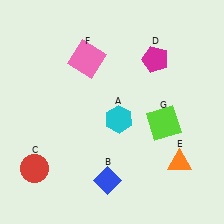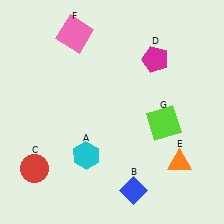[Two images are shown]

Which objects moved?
The objects that moved are: the cyan hexagon (A), the blue diamond (B), the pink square (F).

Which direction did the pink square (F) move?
The pink square (F) moved up.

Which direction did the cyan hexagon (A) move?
The cyan hexagon (A) moved down.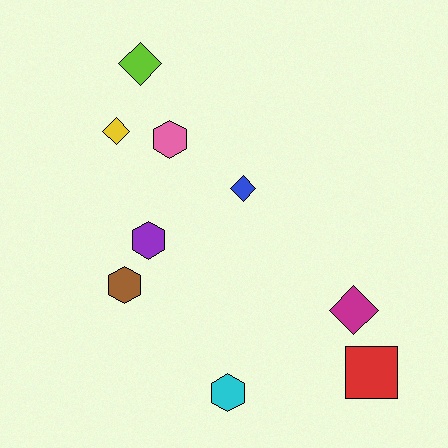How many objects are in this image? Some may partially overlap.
There are 9 objects.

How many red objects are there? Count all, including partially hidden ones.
There is 1 red object.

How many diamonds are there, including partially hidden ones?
There are 4 diamonds.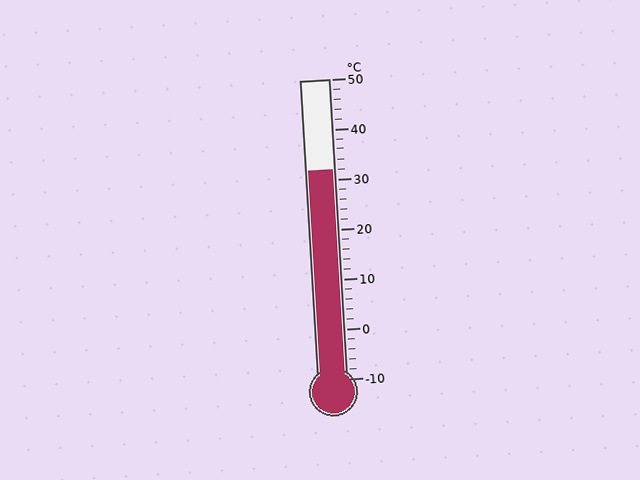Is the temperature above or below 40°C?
The temperature is below 40°C.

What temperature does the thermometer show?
The thermometer shows approximately 32°C.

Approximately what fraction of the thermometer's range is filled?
The thermometer is filled to approximately 70% of its range.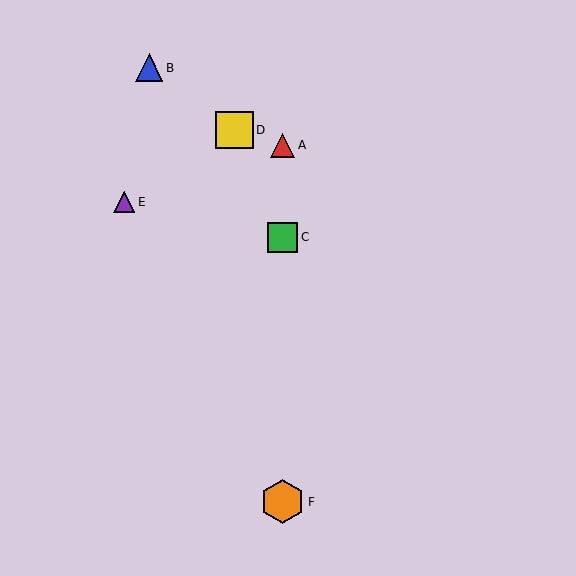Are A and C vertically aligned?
Yes, both are at x≈283.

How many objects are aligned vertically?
3 objects (A, C, F) are aligned vertically.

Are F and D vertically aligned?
No, F is at x≈283 and D is at x≈234.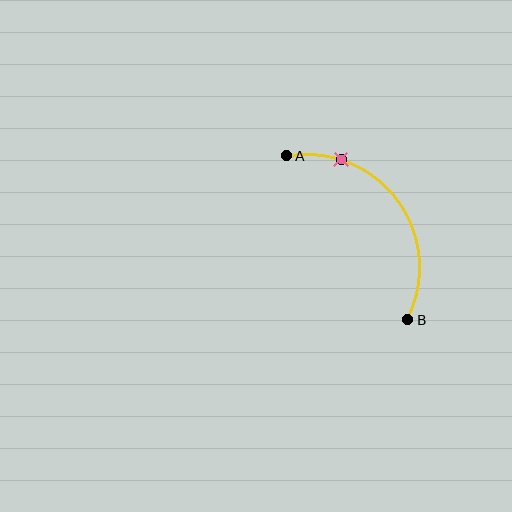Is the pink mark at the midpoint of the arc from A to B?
No. The pink mark lies on the arc but is closer to endpoint A. The arc midpoint would be at the point on the curve equidistant along the arc from both A and B.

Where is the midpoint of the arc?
The arc midpoint is the point on the curve farthest from the straight line joining A and B. It sits above and to the right of that line.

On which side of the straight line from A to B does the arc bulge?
The arc bulges above and to the right of the straight line connecting A and B.